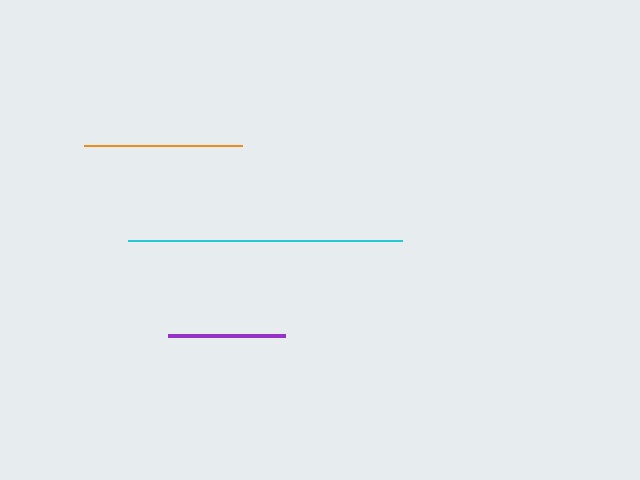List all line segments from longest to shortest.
From longest to shortest: cyan, orange, purple.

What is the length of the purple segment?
The purple segment is approximately 116 pixels long.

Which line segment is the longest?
The cyan line is the longest at approximately 274 pixels.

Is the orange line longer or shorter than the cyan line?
The cyan line is longer than the orange line.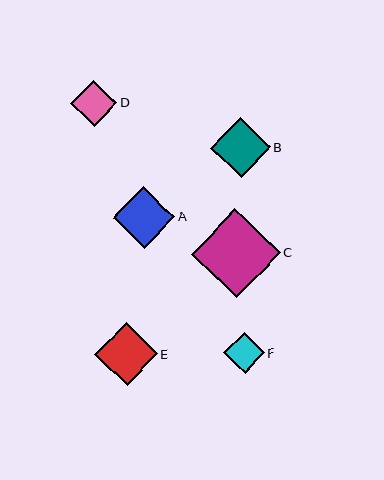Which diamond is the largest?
Diamond C is the largest with a size of approximately 89 pixels.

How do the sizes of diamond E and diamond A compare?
Diamond E and diamond A are approximately the same size.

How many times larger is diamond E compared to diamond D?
Diamond E is approximately 1.4 times the size of diamond D.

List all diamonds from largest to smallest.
From largest to smallest: C, E, A, B, D, F.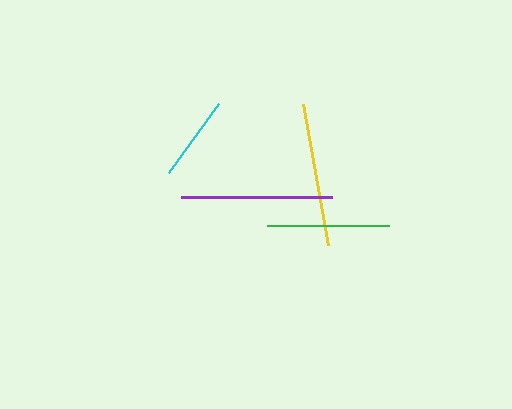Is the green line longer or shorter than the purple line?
The purple line is longer than the green line.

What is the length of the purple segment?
The purple segment is approximately 150 pixels long.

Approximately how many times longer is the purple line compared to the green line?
The purple line is approximately 1.2 times the length of the green line.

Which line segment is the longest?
The purple line is the longest at approximately 150 pixels.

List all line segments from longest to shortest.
From longest to shortest: purple, yellow, green, cyan.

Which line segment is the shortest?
The cyan line is the shortest at approximately 85 pixels.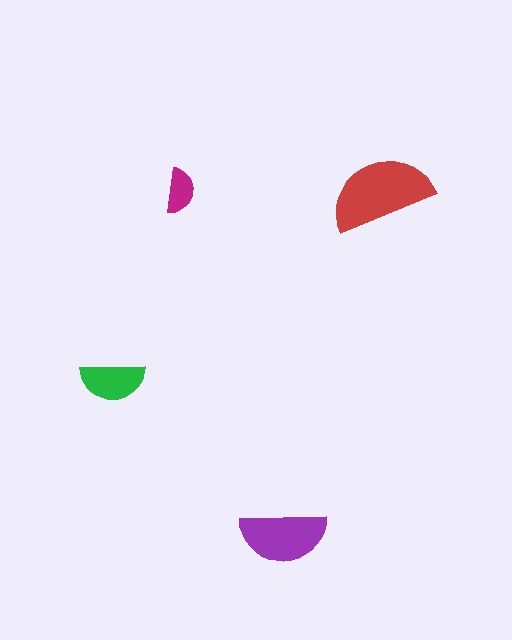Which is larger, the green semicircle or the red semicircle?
The red one.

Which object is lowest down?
The purple semicircle is bottommost.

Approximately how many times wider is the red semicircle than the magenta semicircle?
About 2.5 times wider.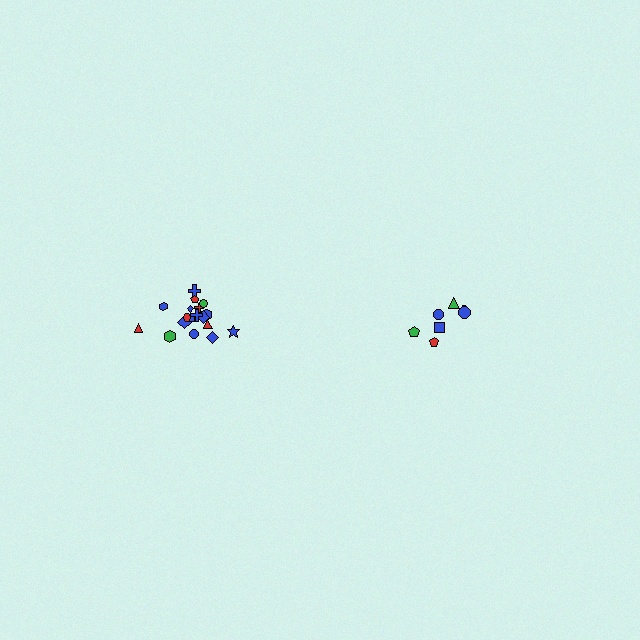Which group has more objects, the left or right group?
The left group.